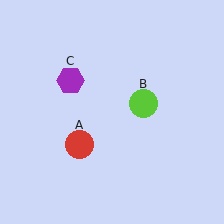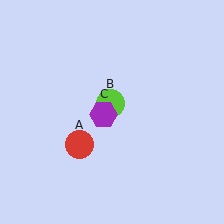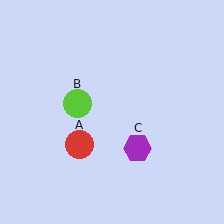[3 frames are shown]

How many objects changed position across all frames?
2 objects changed position: lime circle (object B), purple hexagon (object C).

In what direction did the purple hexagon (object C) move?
The purple hexagon (object C) moved down and to the right.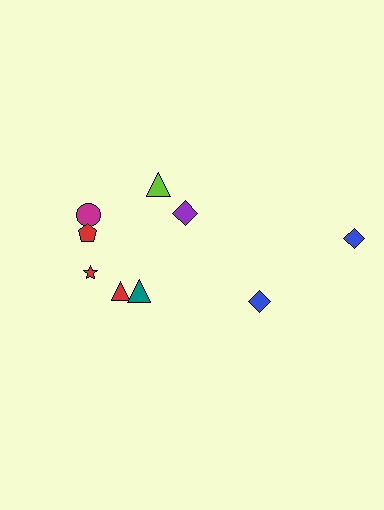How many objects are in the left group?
There are 6 objects.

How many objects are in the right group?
There are 3 objects.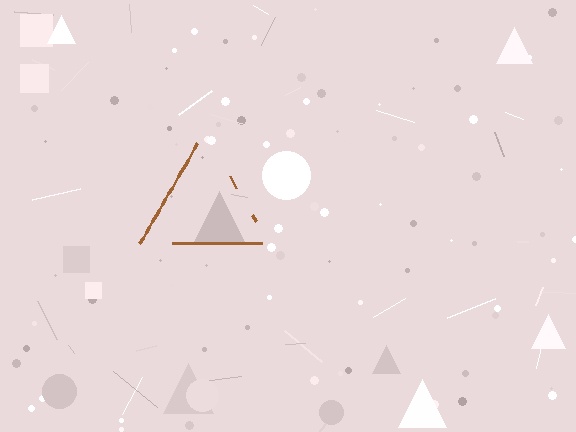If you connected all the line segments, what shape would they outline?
They would outline a triangle.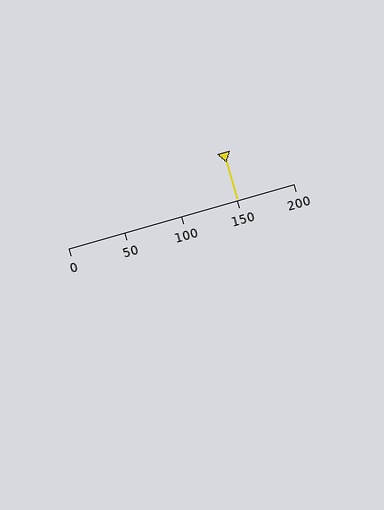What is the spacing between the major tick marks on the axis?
The major ticks are spaced 50 apart.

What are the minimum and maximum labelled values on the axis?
The axis runs from 0 to 200.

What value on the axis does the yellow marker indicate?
The marker indicates approximately 150.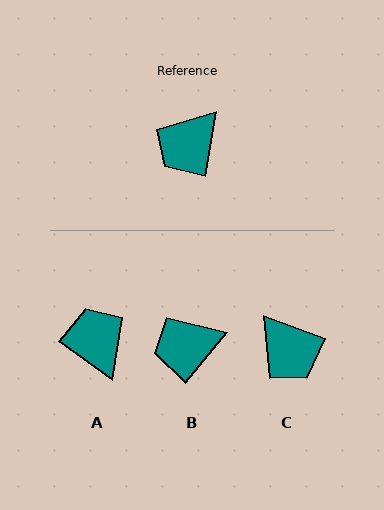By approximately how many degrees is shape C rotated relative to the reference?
Approximately 79 degrees counter-clockwise.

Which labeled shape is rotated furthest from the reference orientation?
A, about 117 degrees away.